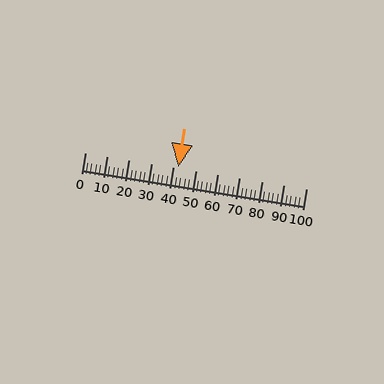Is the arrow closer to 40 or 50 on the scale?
The arrow is closer to 40.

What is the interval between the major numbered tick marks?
The major tick marks are spaced 10 units apart.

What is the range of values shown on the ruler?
The ruler shows values from 0 to 100.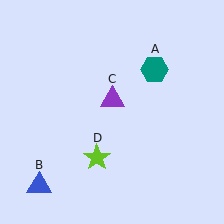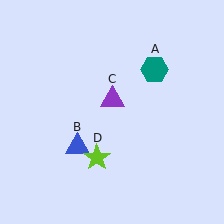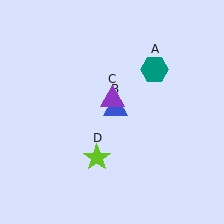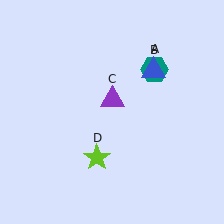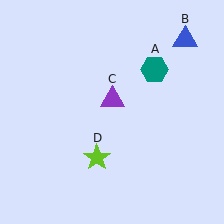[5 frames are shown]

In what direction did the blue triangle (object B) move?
The blue triangle (object B) moved up and to the right.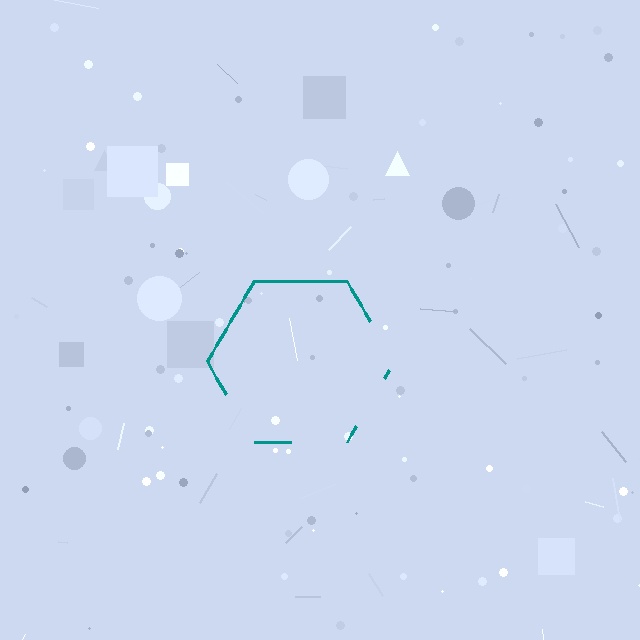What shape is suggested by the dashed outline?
The dashed outline suggests a hexagon.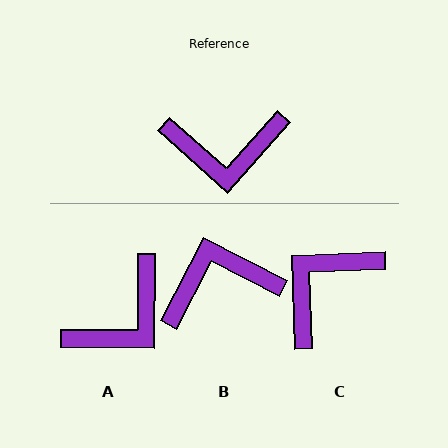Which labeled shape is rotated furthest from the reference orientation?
B, about 166 degrees away.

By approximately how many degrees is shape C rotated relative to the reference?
Approximately 136 degrees clockwise.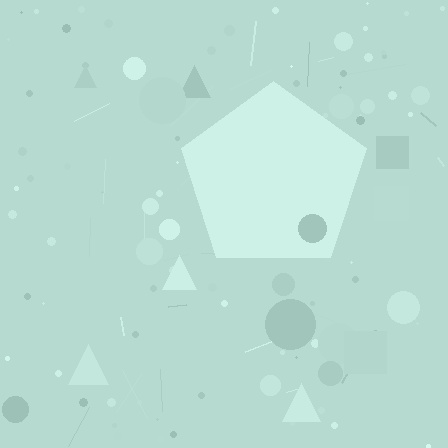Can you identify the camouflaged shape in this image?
The camouflaged shape is a pentagon.